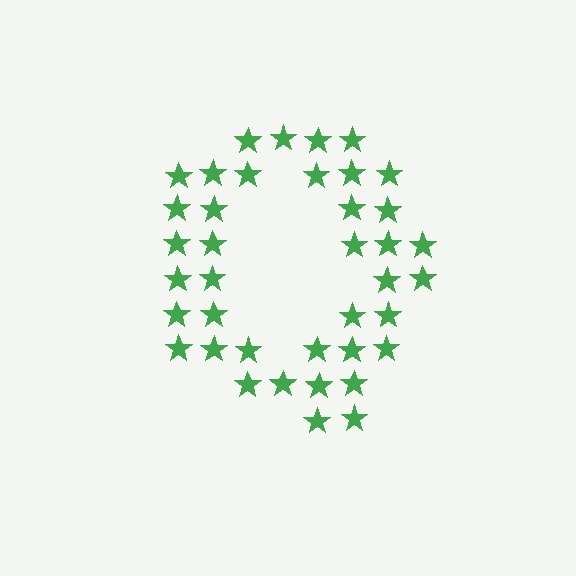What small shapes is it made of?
It is made of small stars.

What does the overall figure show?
The overall figure shows the letter Q.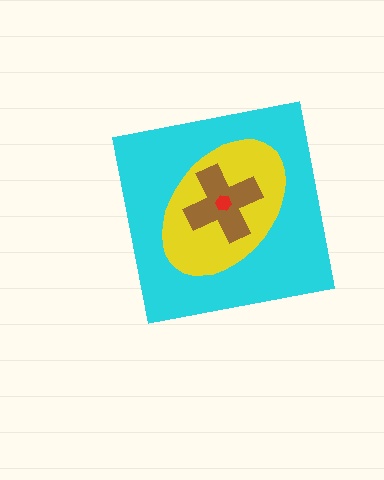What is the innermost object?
The red hexagon.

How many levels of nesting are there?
4.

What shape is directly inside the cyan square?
The yellow ellipse.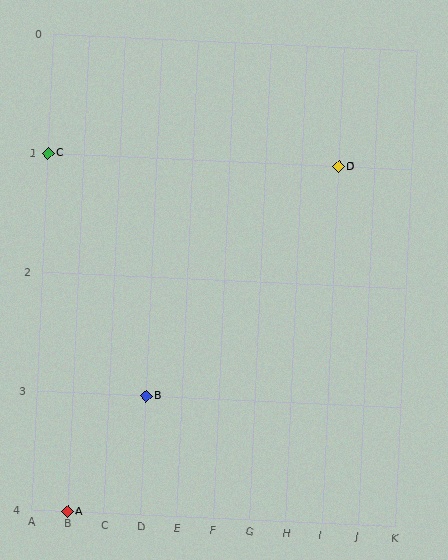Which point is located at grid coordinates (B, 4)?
Point A is at (B, 4).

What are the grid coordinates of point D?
Point D is at grid coordinates (I, 1).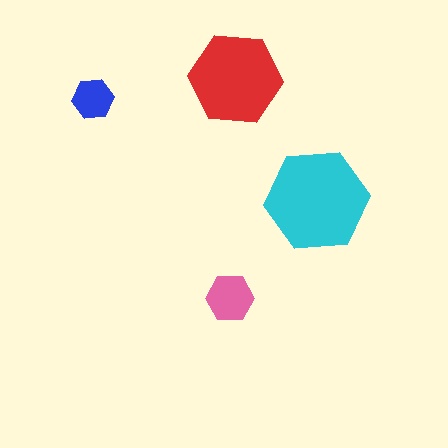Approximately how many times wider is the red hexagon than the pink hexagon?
About 2 times wider.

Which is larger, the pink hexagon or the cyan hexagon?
The cyan one.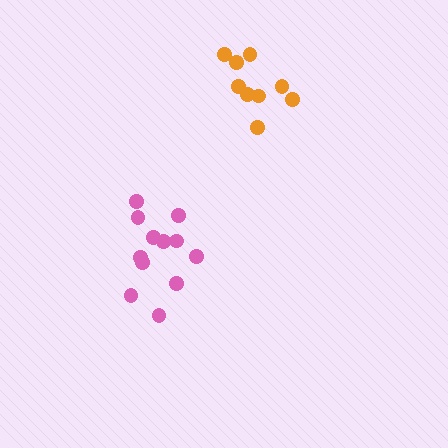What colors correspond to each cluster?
The clusters are colored: pink, orange.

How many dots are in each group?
Group 1: 12 dots, Group 2: 9 dots (21 total).